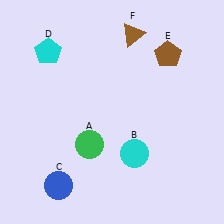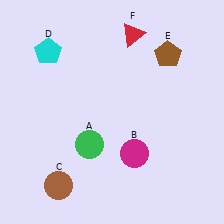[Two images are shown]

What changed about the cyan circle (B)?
In Image 1, B is cyan. In Image 2, it changed to magenta.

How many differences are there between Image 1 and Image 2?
There are 3 differences between the two images.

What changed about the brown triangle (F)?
In Image 1, F is brown. In Image 2, it changed to red.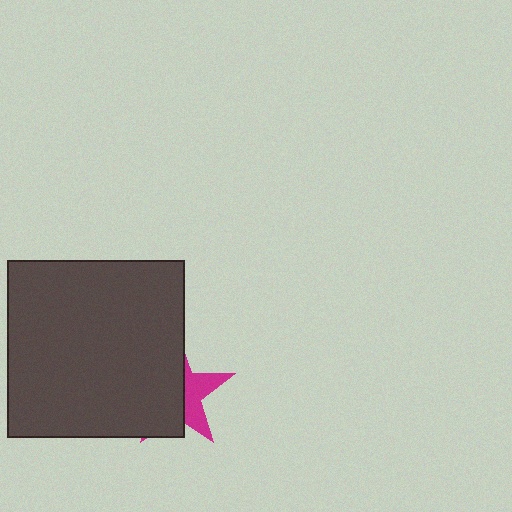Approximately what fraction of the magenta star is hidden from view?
Roughly 64% of the magenta star is hidden behind the dark gray square.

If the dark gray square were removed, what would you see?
You would see the complete magenta star.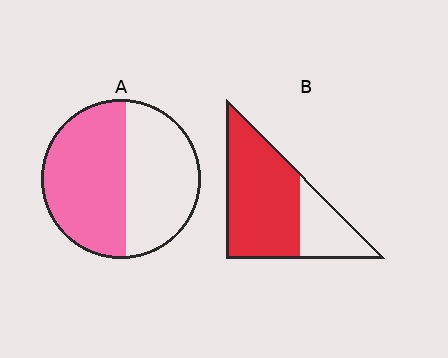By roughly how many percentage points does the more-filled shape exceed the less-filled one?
By roughly 15 percentage points (B over A).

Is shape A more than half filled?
Roughly half.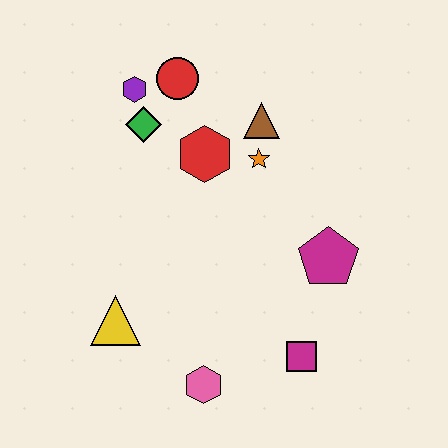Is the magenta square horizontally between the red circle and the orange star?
No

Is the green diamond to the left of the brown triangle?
Yes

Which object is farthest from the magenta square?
The purple hexagon is farthest from the magenta square.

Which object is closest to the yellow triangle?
The pink hexagon is closest to the yellow triangle.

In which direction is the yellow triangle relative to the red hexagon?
The yellow triangle is below the red hexagon.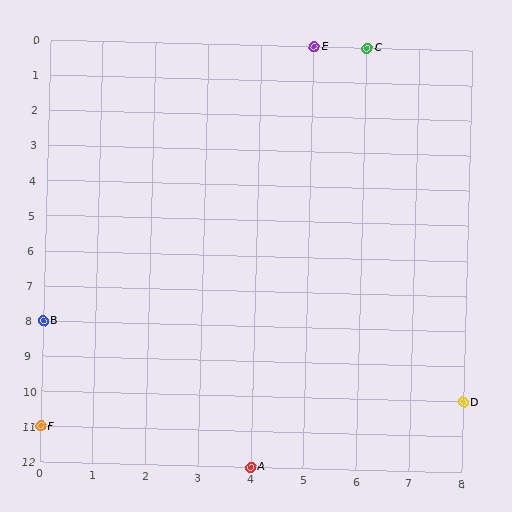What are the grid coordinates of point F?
Point F is at grid coordinates (0, 11).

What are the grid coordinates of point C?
Point C is at grid coordinates (6, 0).